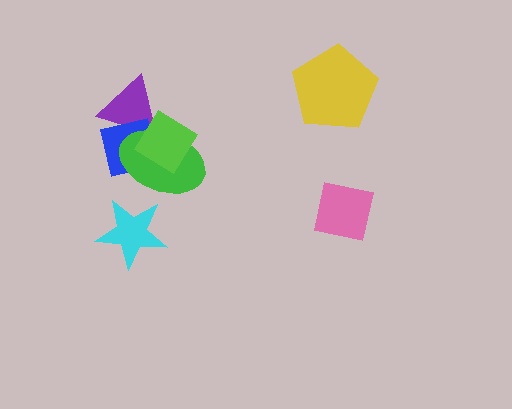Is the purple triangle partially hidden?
Yes, it is partially covered by another shape.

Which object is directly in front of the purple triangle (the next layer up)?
The blue square is directly in front of the purple triangle.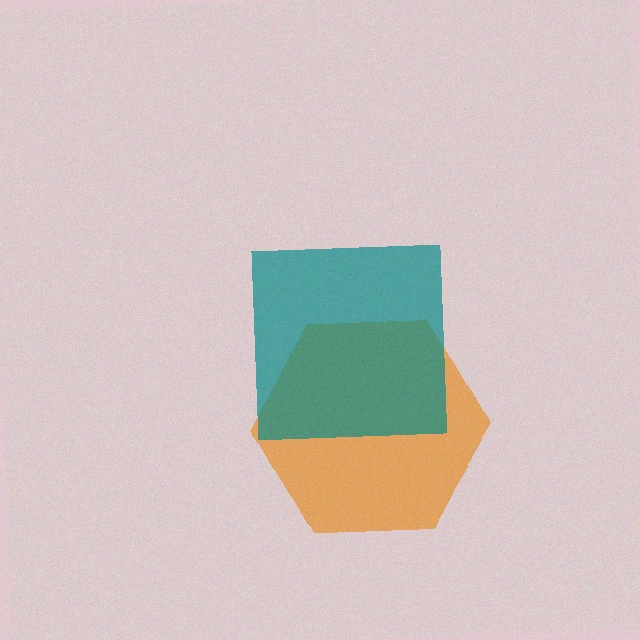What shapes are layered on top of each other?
The layered shapes are: an orange hexagon, a teal square.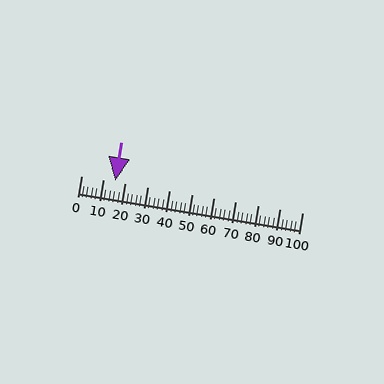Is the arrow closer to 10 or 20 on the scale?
The arrow is closer to 20.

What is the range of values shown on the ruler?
The ruler shows values from 0 to 100.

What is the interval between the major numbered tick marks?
The major tick marks are spaced 10 units apart.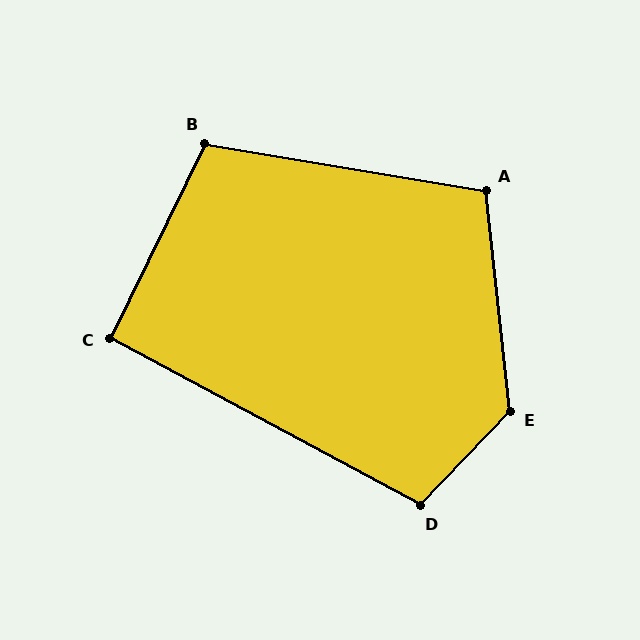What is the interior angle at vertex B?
Approximately 106 degrees (obtuse).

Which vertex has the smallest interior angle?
C, at approximately 92 degrees.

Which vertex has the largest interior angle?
E, at approximately 130 degrees.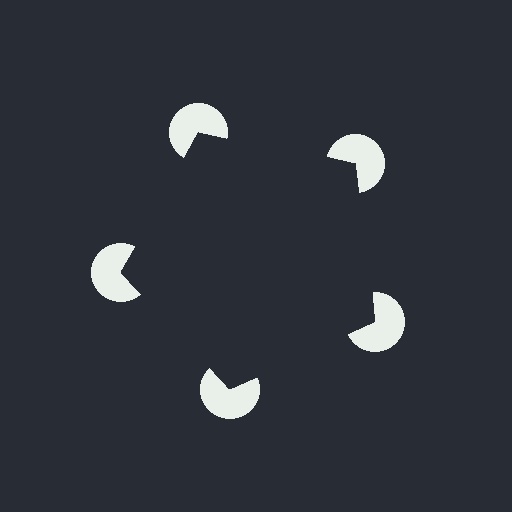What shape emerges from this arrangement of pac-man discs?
An illusory pentagon — its edges are inferred from the aligned wedge cuts in the pac-man discs, not physically drawn.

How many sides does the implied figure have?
5 sides.